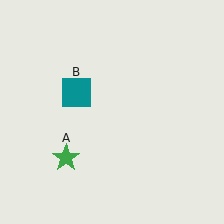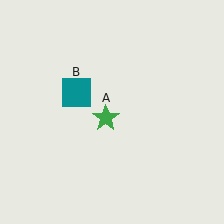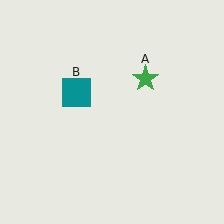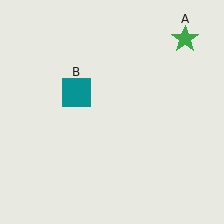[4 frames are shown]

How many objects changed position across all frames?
1 object changed position: green star (object A).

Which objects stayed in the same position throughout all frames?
Teal square (object B) remained stationary.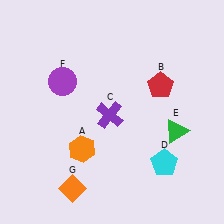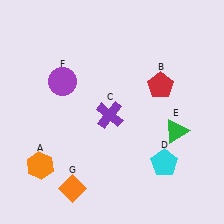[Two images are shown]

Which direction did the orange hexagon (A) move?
The orange hexagon (A) moved left.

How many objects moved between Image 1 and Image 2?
1 object moved between the two images.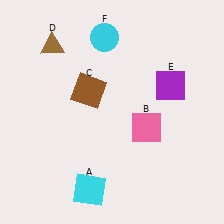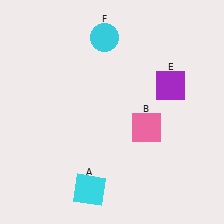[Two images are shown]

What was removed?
The brown square (C), the brown triangle (D) were removed in Image 2.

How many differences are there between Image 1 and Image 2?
There are 2 differences between the two images.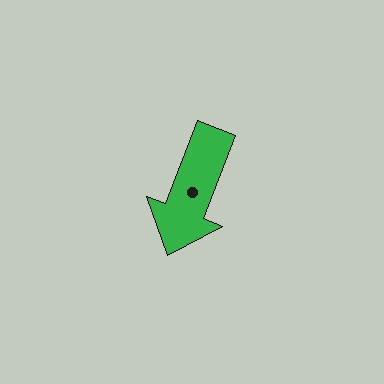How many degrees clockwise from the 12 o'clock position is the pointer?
Approximately 201 degrees.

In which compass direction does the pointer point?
South.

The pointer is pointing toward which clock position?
Roughly 7 o'clock.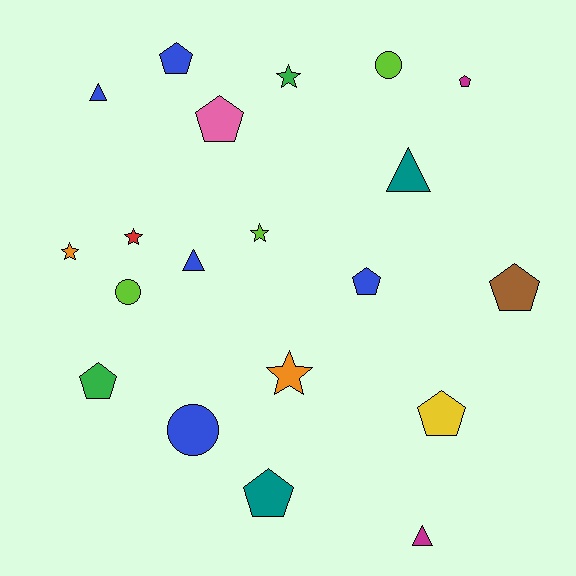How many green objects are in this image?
There are 2 green objects.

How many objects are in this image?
There are 20 objects.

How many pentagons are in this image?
There are 8 pentagons.